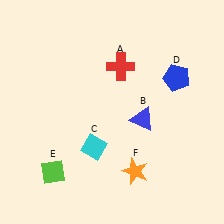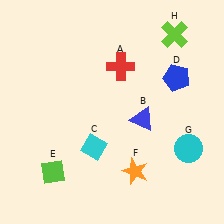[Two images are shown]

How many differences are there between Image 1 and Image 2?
There are 2 differences between the two images.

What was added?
A cyan circle (G), a lime cross (H) were added in Image 2.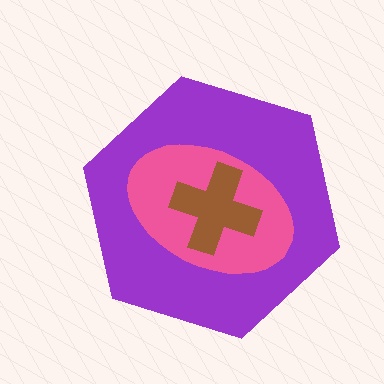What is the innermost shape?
The brown cross.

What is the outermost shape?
The purple hexagon.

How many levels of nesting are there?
3.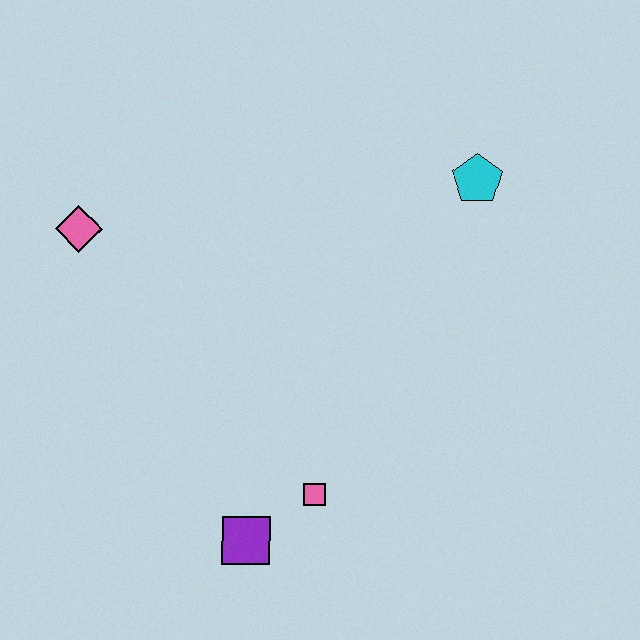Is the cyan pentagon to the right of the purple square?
Yes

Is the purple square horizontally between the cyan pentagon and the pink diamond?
Yes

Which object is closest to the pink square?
The purple square is closest to the pink square.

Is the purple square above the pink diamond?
No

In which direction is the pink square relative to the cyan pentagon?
The pink square is below the cyan pentagon.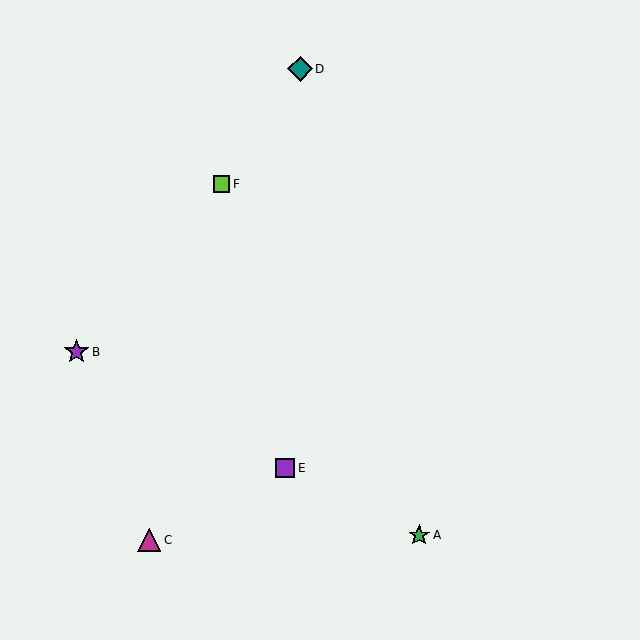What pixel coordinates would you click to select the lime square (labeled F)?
Click at (221, 184) to select the lime square F.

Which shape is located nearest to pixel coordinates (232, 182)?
The lime square (labeled F) at (221, 184) is nearest to that location.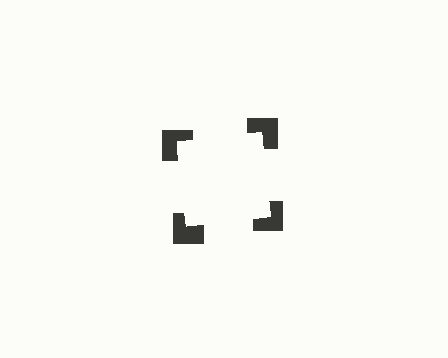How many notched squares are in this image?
There are 4 — one at each vertex of the illusory square.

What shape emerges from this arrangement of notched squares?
An illusory square — its edges are inferred from the aligned wedge cuts in the notched squares, not physically drawn.